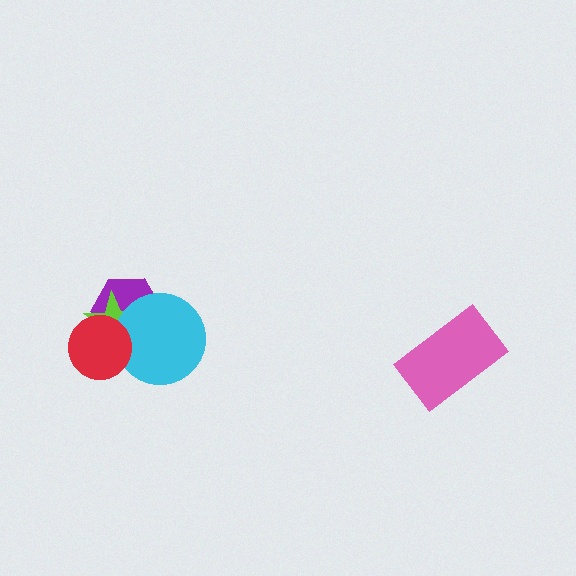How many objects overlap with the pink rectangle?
0 objects overlap with the pink rectangle.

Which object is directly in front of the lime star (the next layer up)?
The cyan circle is directly in front of the lime star.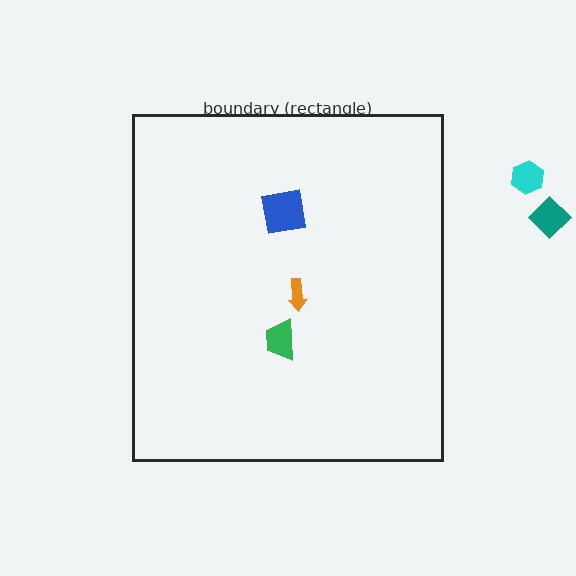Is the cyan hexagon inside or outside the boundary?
Outside.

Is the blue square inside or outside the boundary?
Inside.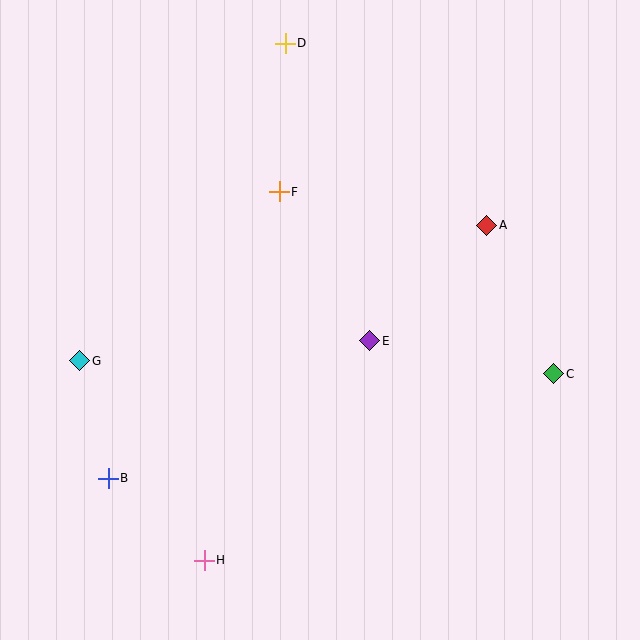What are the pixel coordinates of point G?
Point G is at (80, 361).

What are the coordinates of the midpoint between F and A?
The midpoint between F and A is at (383, 209).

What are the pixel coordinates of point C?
Point C is at (554, 374).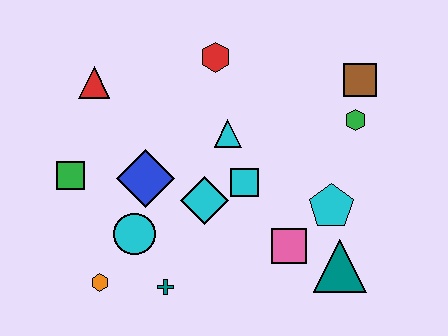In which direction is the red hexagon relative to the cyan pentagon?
The red hexagon is above the cyan pentagon.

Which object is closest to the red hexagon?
The cyan triangle is closest to the red hexagon.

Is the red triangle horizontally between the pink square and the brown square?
No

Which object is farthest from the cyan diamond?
The brown square is farthest from the cyan diamond.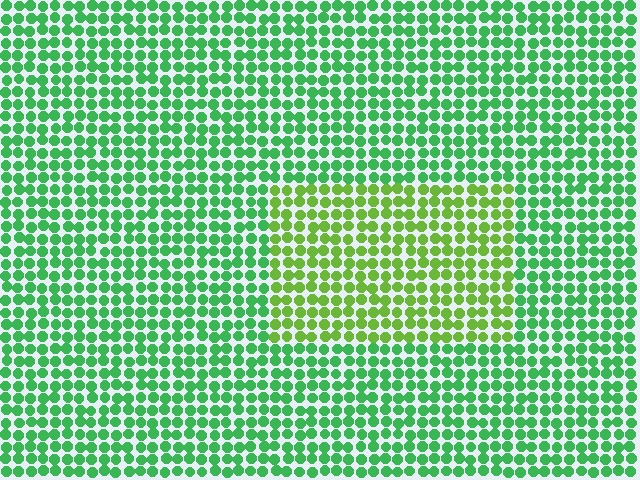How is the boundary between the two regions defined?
The boundary is defined purely by a slight shift in hue (about 36 degrees). Spacing, size, and orientation are identical on both sides.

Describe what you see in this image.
The image is filled with small green elements in a uniform arrangement. A rectangle-shaped region is visible where the elements are tinted to a slightly different hue, forming a subtle color boundary.